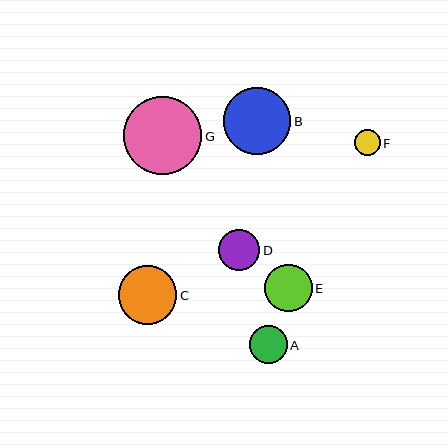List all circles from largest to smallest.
From largest to smallest: G, B, C, E, D, A, F.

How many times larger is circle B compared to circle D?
Circle B is approximately 1.7 times the size of circle D.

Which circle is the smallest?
Circle F is the smallest with a size of approximately 26 pixels.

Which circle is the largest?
Circle G is the largest with a size of approximately 78 pixels.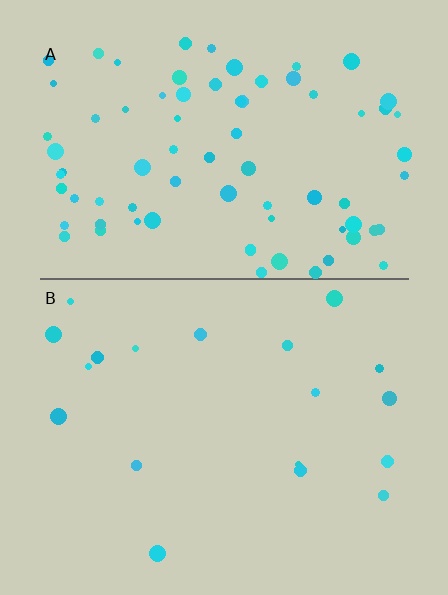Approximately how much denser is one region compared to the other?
Approximately 4.1× — region A over region B.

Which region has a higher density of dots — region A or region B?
A (the top).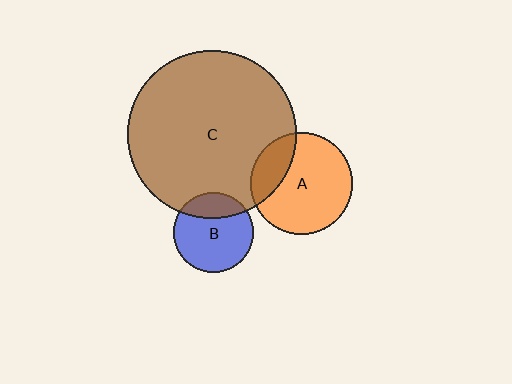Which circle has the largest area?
Circle C (brown).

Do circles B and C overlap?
Yes.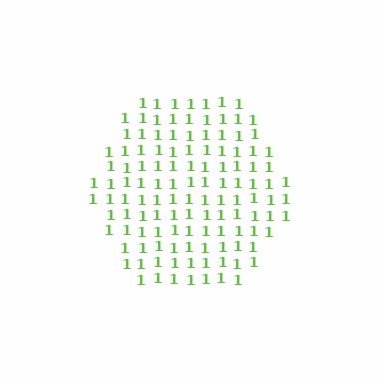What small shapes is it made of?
It is made of small digit 1's.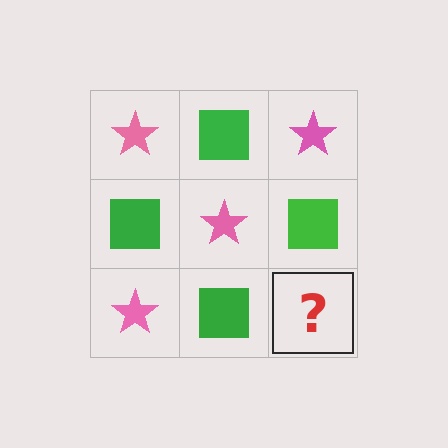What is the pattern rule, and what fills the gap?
The rule is that it alternates pink star and green square in a checkerboard pattern. The gap should be filled with a pink star.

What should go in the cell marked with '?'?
The missing cell should contain a pink star.